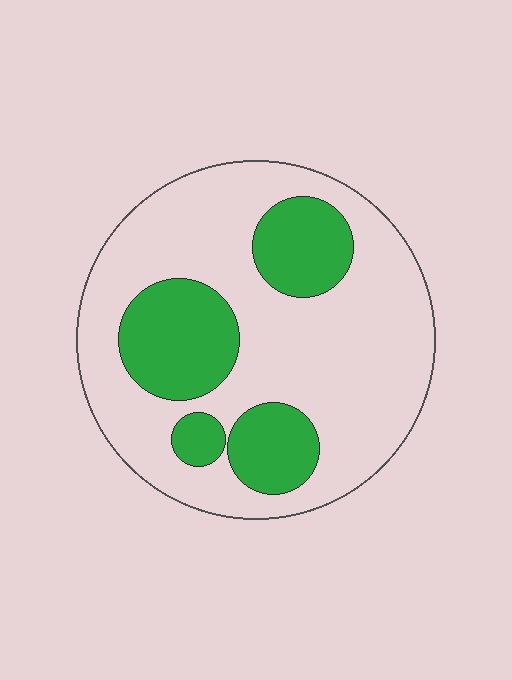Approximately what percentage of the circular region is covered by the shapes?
Approximately 30%.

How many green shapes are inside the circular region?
4.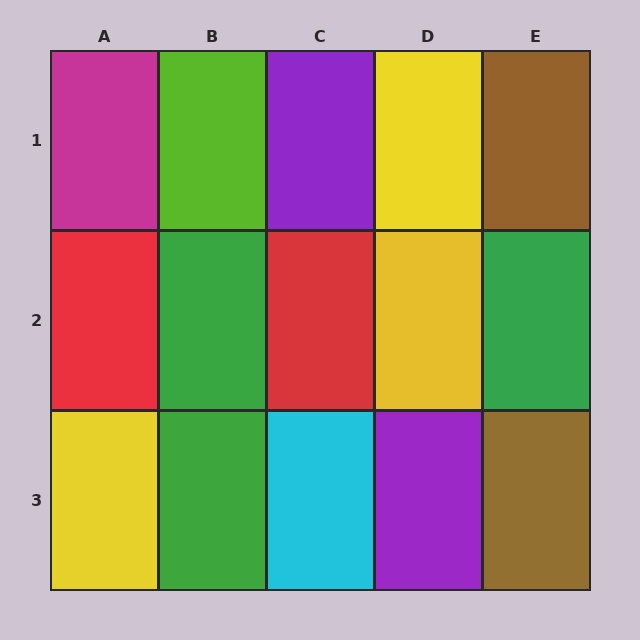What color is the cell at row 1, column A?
Magenta.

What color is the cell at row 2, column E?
Green.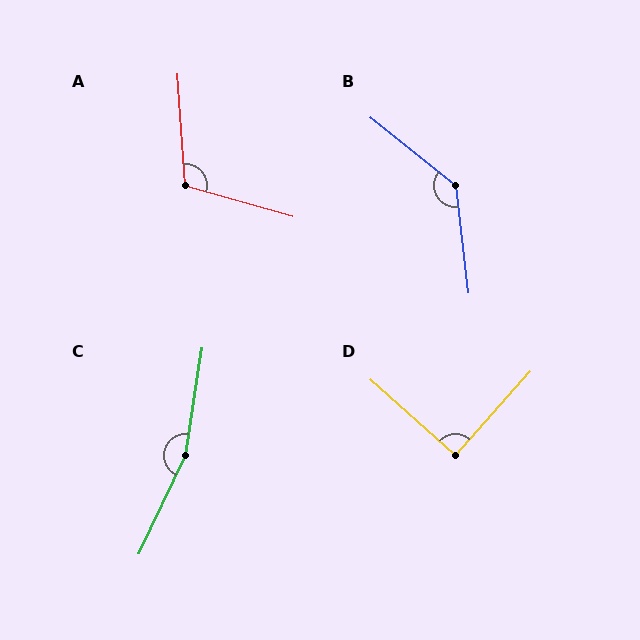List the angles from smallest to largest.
D (90°), A (110°), B (135°), C (163°).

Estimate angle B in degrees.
Approximately 135 degrees.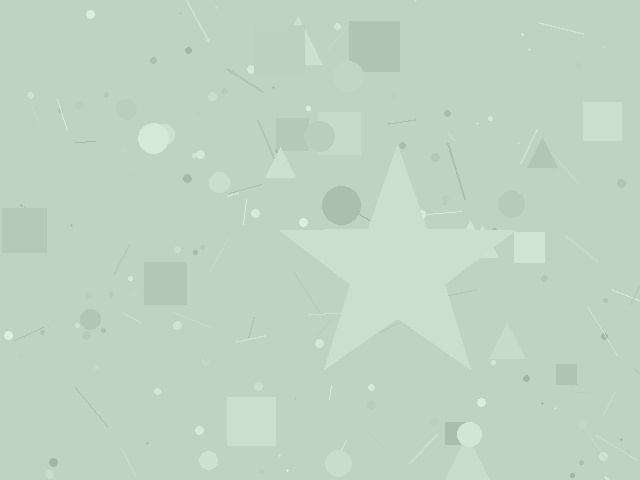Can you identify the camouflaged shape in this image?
The camouflaged shape is a star.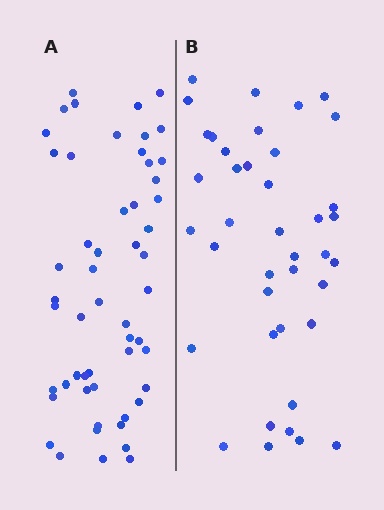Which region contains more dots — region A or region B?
Region A (the left region) has more dots.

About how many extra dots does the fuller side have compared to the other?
Region A has approximately 15 more dots than region B.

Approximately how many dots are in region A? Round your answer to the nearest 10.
About 50 dots. (The exact count is 54, which rounds to 50.)